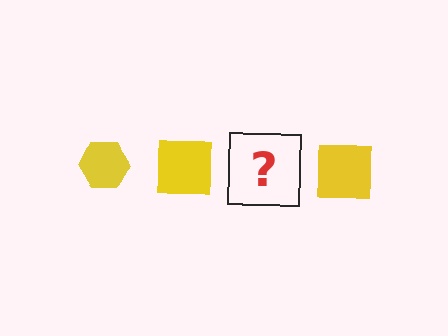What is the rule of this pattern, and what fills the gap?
The rule is that the pattern cycles through hexagon, square shapes in yellow. The gap should be filled with a yellow hexagon.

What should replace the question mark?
The question mark should be replaced with a yellow hexagon.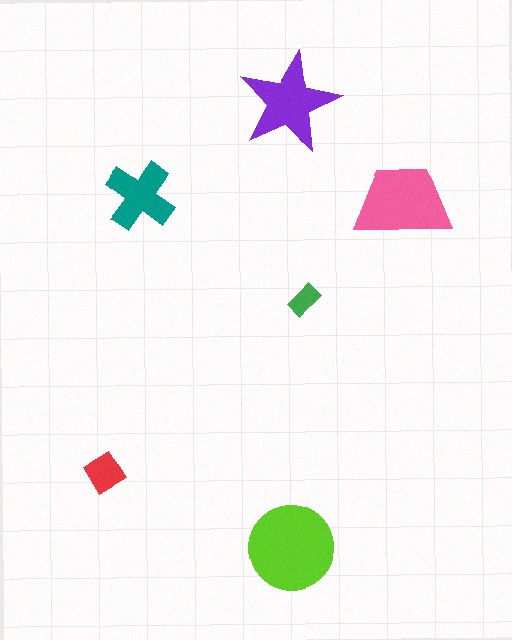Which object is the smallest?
The green rectangle.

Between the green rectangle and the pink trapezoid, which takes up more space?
The pink trapezoid.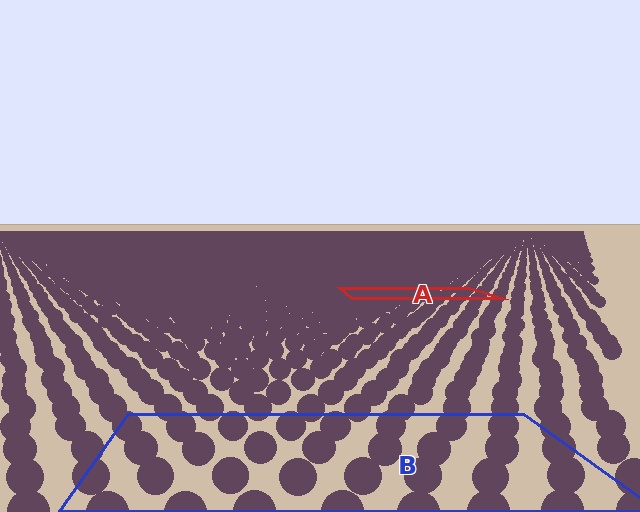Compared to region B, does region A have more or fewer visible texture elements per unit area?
Region A has more texture elements per unit area — they are packed more densely because it is farther away.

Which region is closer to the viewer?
Region B is closer. The texture elements there are larger and more spread out.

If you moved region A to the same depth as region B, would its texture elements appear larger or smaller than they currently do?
They would appear larger. At a closer depth, the same texture elements are projected at a bigger on-screen size.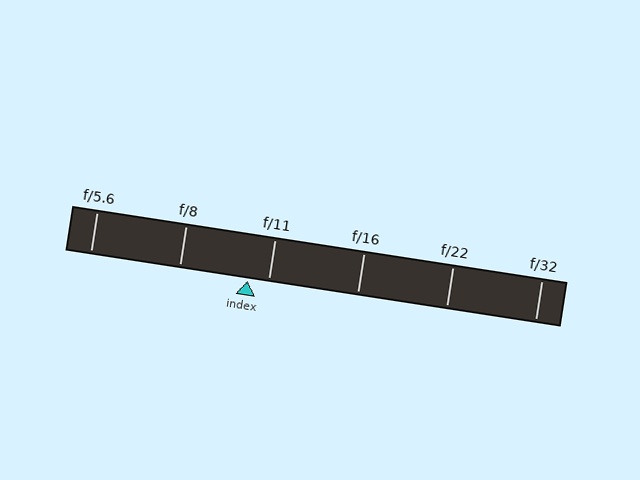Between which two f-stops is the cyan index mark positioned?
The index mark is between f/8 and f/11.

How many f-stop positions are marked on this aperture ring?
There are 6 f-stop positions marked.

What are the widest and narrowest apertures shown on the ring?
The widest aperture shown is f/5.6 and the narrowest is f/32.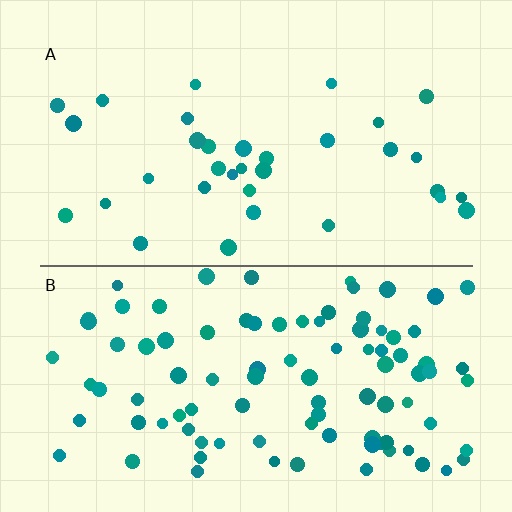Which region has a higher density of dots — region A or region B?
B (the bottom).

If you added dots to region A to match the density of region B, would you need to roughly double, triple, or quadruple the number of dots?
Approximately triple.